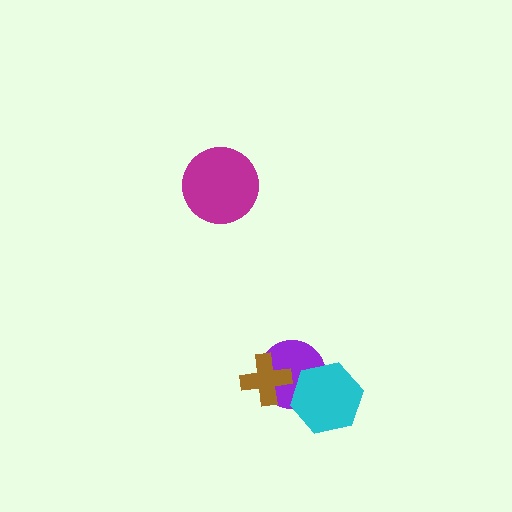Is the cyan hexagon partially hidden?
No, no other shape covers it.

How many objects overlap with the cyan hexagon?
1 object overlaps with the cyan hexagon.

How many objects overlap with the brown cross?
1 object overlaps with the brown cross.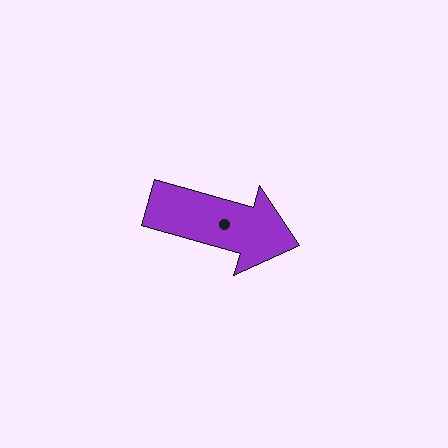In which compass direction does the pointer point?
East.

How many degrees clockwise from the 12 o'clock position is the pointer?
Approximately 106 degrees.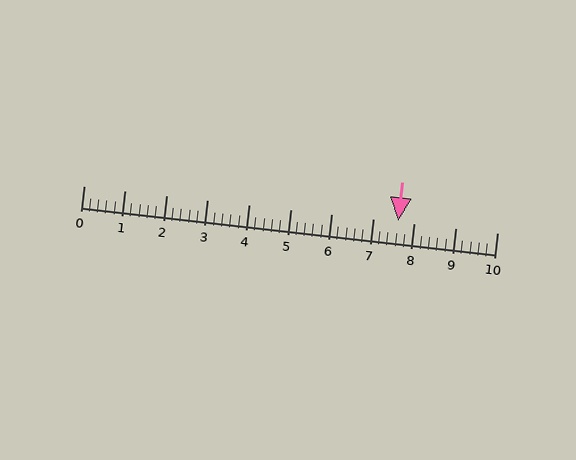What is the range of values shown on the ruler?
The ruler shows values from 0 to 10.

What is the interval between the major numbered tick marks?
The major tick marks are spaced 1 units apart.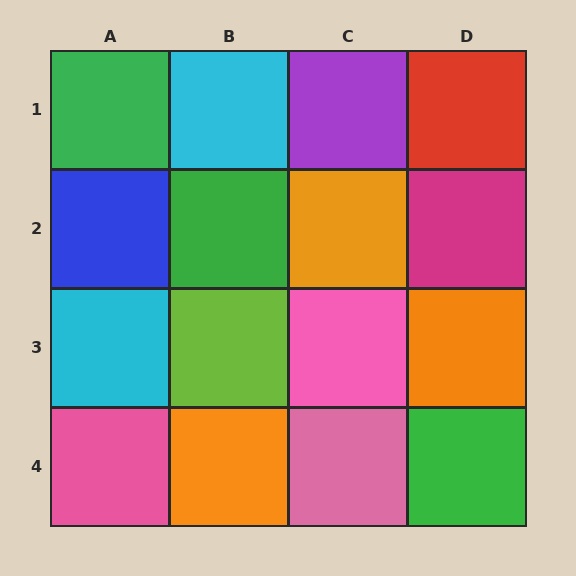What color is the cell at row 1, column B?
Cyan.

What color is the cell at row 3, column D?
Orange.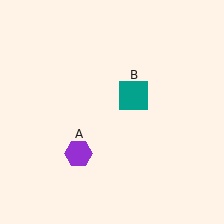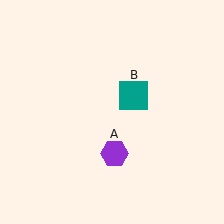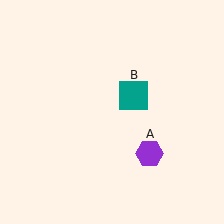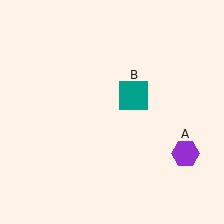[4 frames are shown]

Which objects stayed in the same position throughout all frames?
Teal square (object B) remained stationary.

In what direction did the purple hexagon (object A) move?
The purple hexagon (object A) moved right.